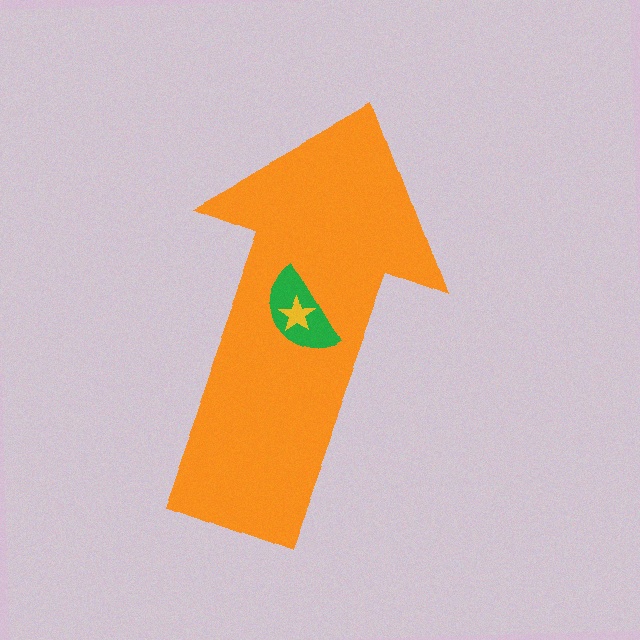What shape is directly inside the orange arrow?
The green semicircle.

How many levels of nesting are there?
3.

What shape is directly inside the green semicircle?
The yellow star.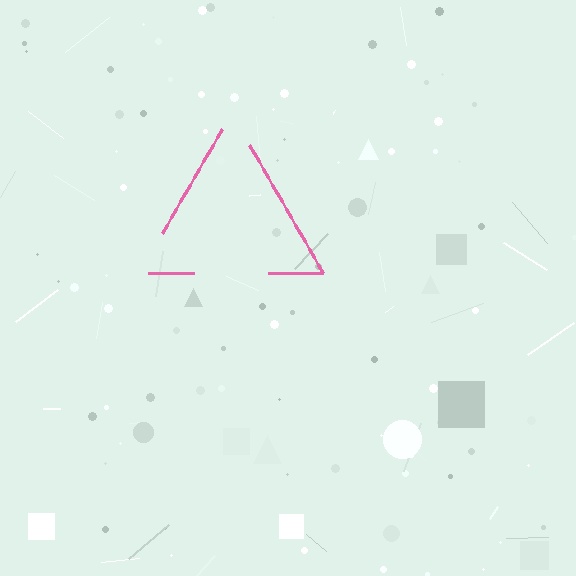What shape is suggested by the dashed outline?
The dashed outline suggests a triangle.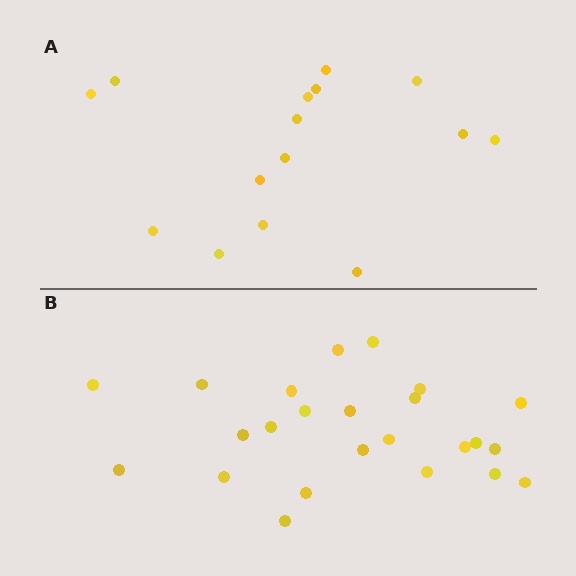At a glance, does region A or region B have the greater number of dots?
Region B (the bottom region) has more dots.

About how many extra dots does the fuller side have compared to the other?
Region B has roughly 8 or so more dots than region A.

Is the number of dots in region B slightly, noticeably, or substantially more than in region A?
Region B has substantially more. The ratio is roughly 1.6 to 1.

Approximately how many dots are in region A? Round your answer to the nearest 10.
About 20 dots. (The exact count is 15, which rounds to 20.)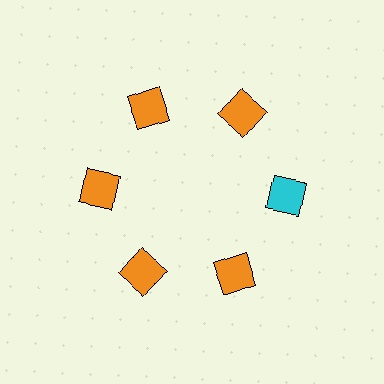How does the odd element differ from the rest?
It has a different color: cyan instead of orange.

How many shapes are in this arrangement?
There are 6 shapes arranged in a ring pattern.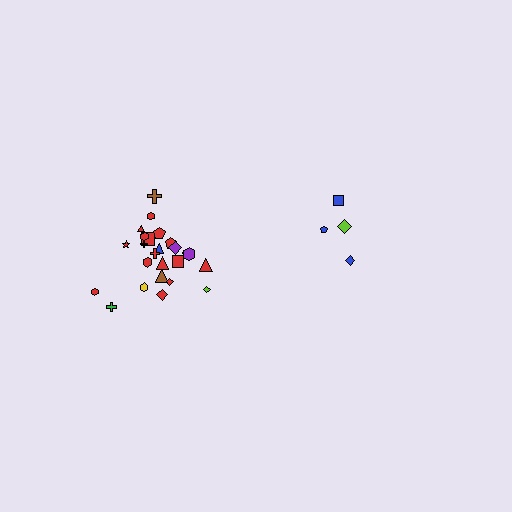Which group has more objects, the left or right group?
The left group.